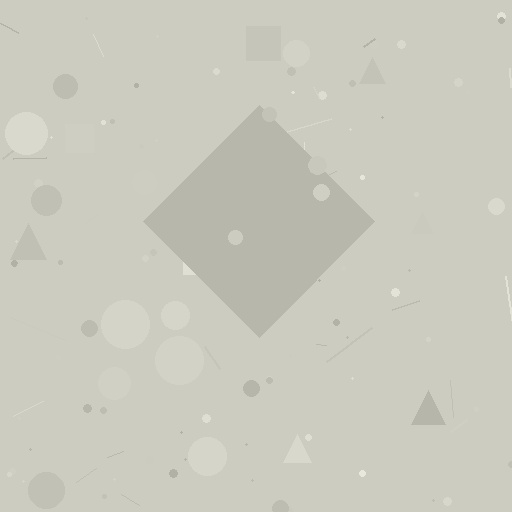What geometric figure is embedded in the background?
A diamond is embedded in the background.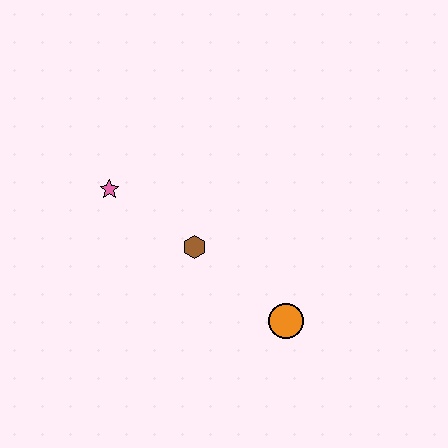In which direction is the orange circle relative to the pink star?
The orange circle is to the right of the pink star.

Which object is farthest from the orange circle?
The pink star is farthest from the orange circle.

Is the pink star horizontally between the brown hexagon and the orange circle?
No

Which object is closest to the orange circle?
The brown hexagon is closest to the orange circle.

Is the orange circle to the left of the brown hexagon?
No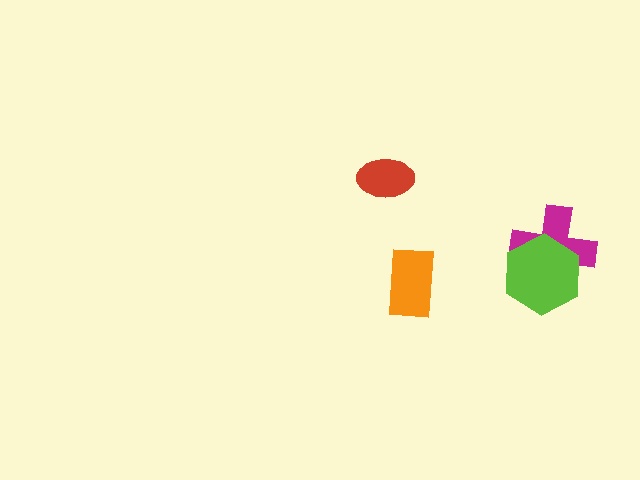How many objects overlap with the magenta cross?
1 object overlaps with the magenta cross.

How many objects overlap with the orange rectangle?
0 objects overlap with the orange rectangle.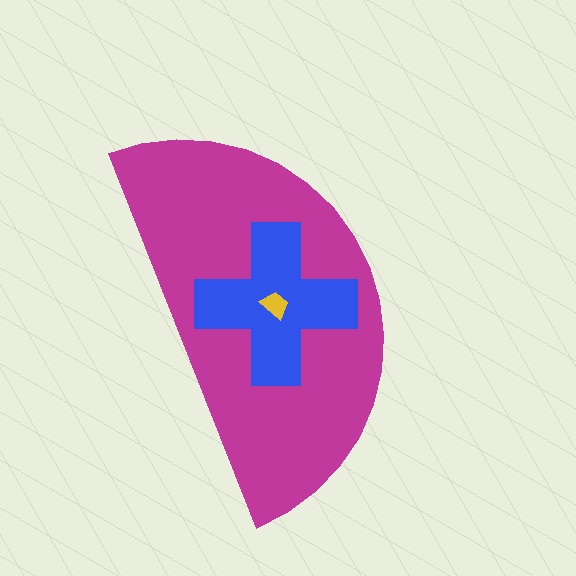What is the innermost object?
The yellow trapezoid.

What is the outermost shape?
The magenta semicircle.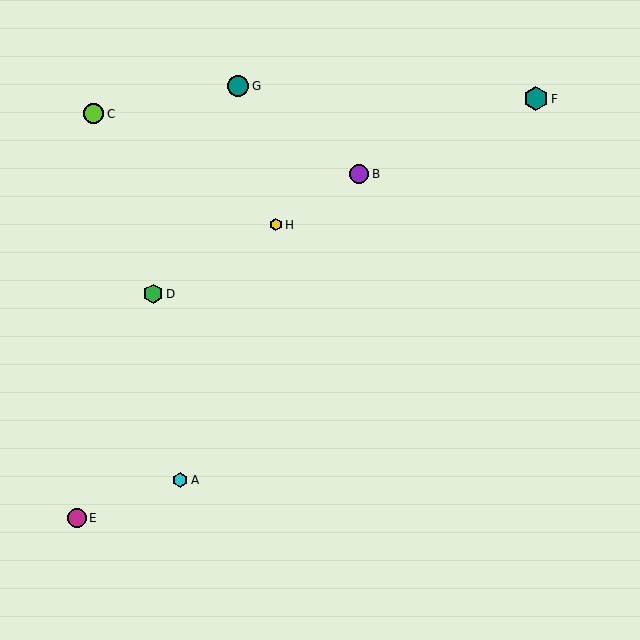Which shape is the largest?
The teal hexagon (labeled F) is the largest.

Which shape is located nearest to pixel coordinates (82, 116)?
The lime circle (labeled C) at (94, 114) is nearest to that location.